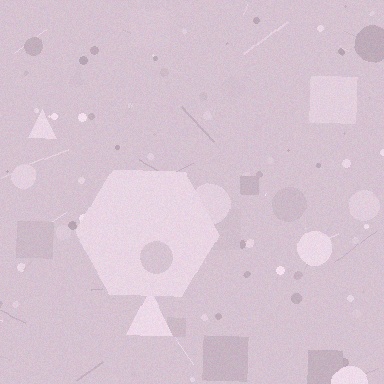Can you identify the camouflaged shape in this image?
The camouflaged shape is a hexagon.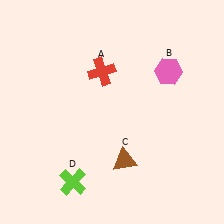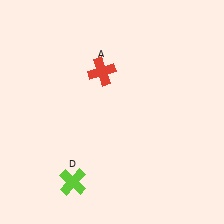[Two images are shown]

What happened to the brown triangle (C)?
The brown triangle (C) was removed in Image 2. It was in the bottom-right area of Image 1.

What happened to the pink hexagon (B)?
The pink hexagon (B) was removed in Image 2. It was in the top-right area of Image 1.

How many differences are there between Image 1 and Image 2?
There are 2 differences between the two images.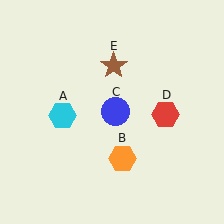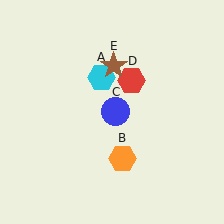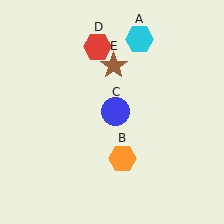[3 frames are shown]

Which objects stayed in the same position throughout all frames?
Orange hexagon (object B) and blue circle (object C) and brown star (object E) remained stationary.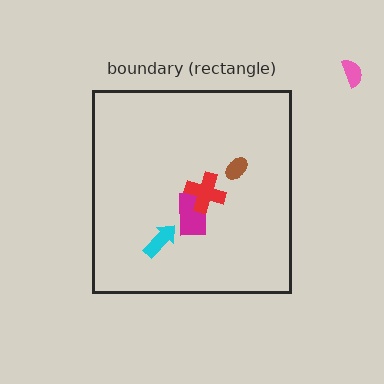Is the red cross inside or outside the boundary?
Inside.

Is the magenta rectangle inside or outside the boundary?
Inside.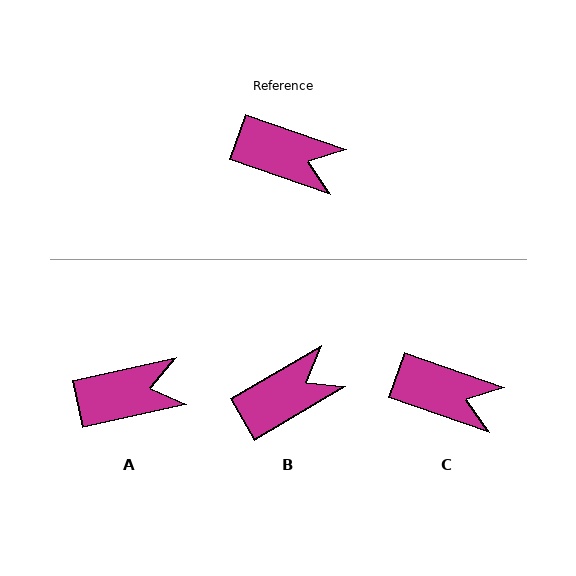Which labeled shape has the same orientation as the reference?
C.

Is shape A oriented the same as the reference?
No, it is off by about 32 degrees.